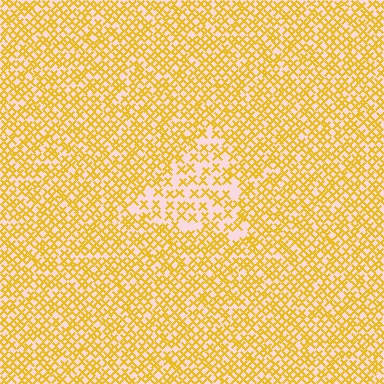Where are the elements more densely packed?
The elements are more densely packed outside the triangle boundary.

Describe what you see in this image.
The image contains small yellow elements arranged at two different densities. A triangle-shaped region is visible where the elements are less densely packed than the surrounding area.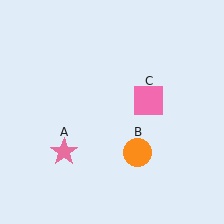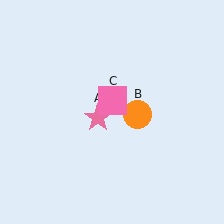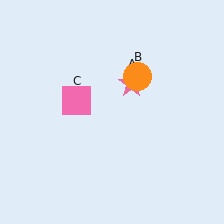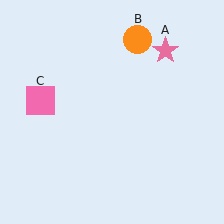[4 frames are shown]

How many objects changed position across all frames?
3 objects changed position: pink star (object A), orange circle (object B), pink square (object C).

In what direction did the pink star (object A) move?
The pink star (object A) moved up and to the right.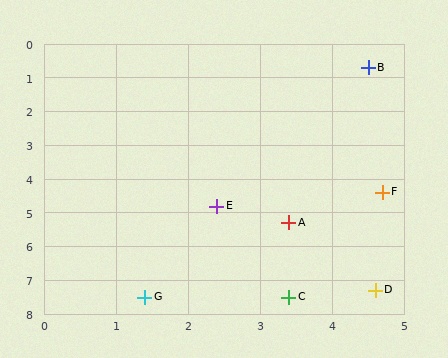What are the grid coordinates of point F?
Point F is at approximately (4.7, 4.4).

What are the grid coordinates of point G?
Point G is at approximately (1.4, 7.5).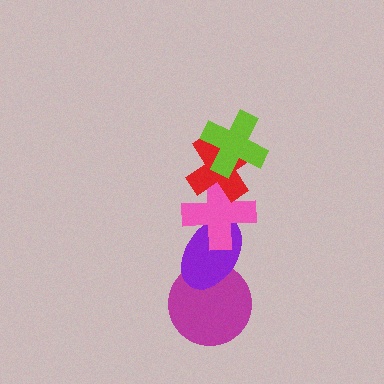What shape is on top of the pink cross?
The red cross is on top of the pink cross.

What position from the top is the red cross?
The red cross is 2nd from the top.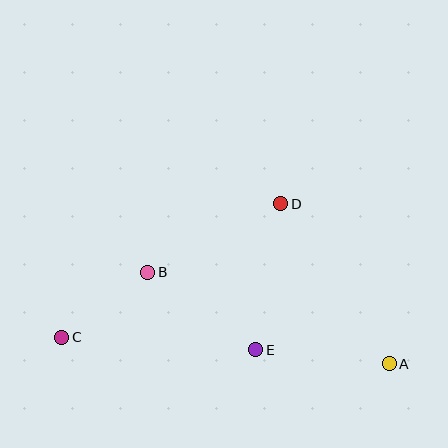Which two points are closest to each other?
Points B and C are closest to each other.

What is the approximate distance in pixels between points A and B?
The distance between A and B is approximately 258 pixels.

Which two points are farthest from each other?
Points A and C are farthest from each other.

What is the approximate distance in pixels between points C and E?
The distance between C and E is approximately 194 pixels.